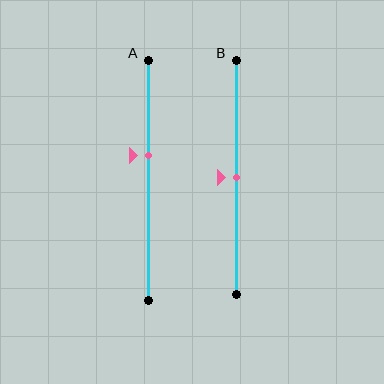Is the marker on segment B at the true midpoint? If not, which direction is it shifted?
Yes, the marker on segment B is at the true midpoint.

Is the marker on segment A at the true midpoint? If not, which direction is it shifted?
No, the marker on segment A is shifted upward by about 10% of the segment length.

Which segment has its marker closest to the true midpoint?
Segment B has its marker closest to the true midpoint.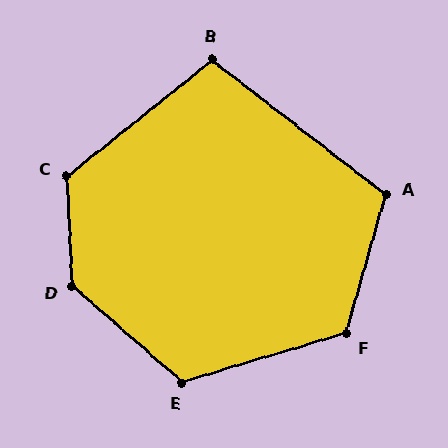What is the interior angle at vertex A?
Approximately 112 degrees (obtuse).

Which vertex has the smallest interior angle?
B, at approximately 104 degrees.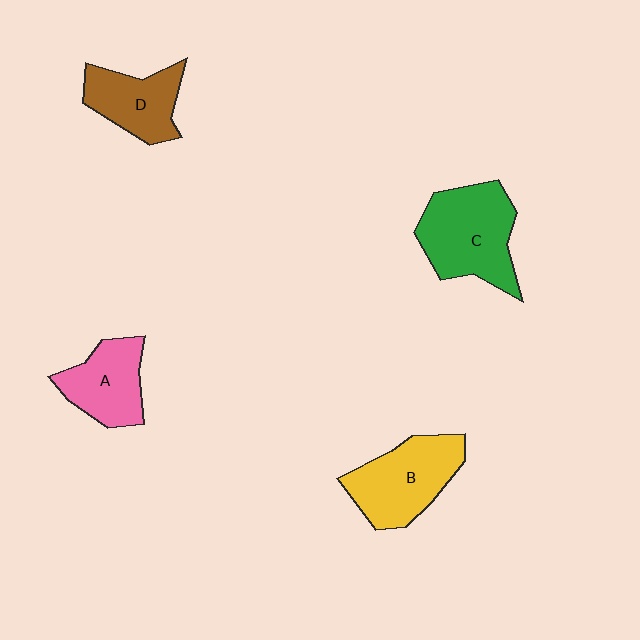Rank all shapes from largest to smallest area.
From largest to smallest: C (green), B (yellow), A (pink), D (brown).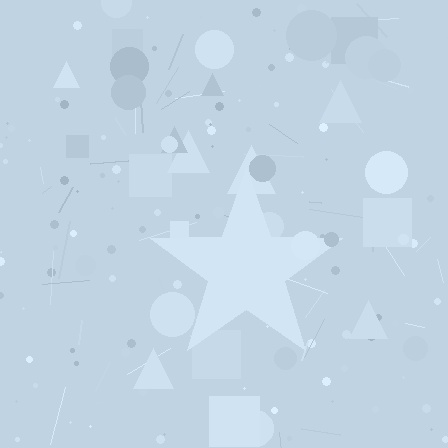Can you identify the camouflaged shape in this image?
The camouflaged shape is a star.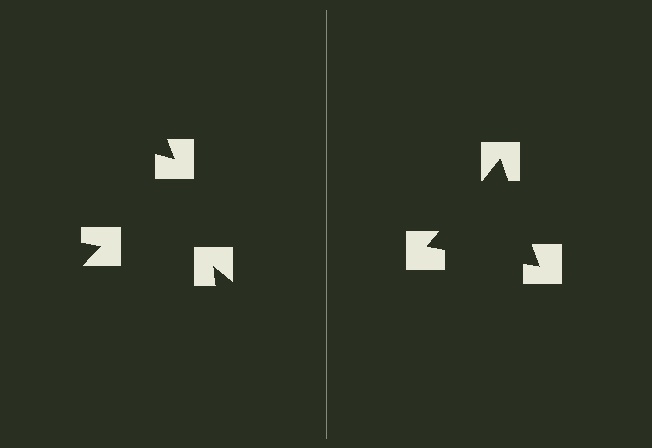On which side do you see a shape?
An illusory triangle appears on the right side. On the left side the wedge cuts are rotated, so no coherent shape forms.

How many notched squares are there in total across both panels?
6 — 3 on each side.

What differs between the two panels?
The notched squares are positioned identically on both sides; only the wedge orientations differ. On the right they align to a triangle; on the left they are misaligned.